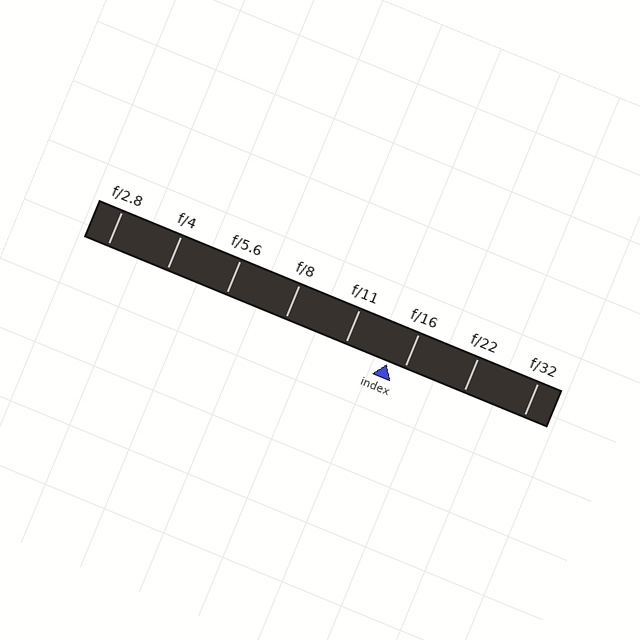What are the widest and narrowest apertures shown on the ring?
The widest aperture shown is f/2.8 and the narrowest is f/32.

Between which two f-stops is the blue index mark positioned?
The index mark is between f/11 and f/16.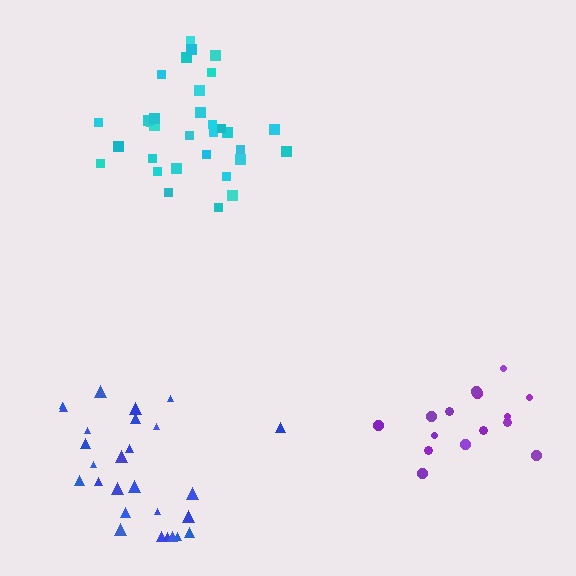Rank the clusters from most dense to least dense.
cyan, purple, blue.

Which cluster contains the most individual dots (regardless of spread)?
Cyan (32).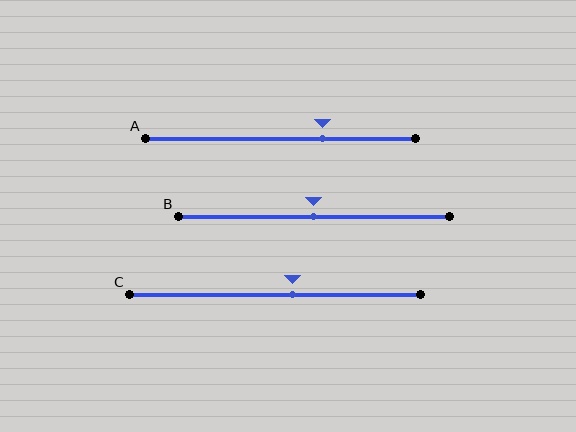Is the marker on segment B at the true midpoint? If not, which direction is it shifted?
Yes, the marker on segment B is at the true midpoint.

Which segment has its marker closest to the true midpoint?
Segment B has its marker closest to the true midpoint.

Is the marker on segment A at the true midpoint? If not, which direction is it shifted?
No, the marker on segment A is shifted to the right by about 16% of the segment length.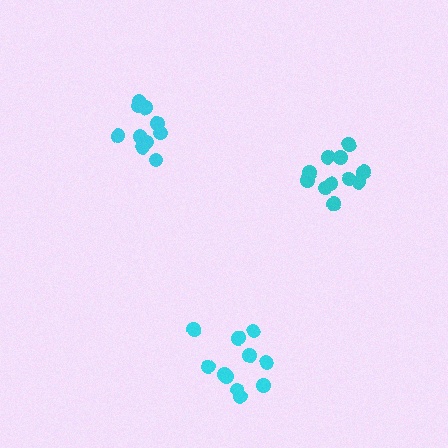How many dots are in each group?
Group 1: 11 dots, Group 2: 11 dots, Group 3: 11 dots (33 total).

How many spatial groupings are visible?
There are 3 spatial groupings.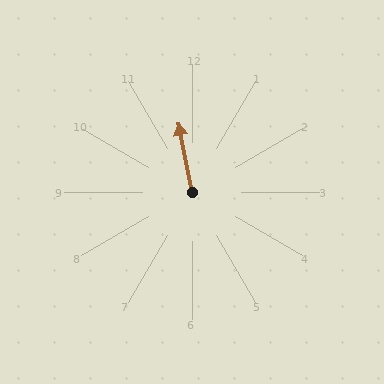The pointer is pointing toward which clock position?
Roughly 12 o'clock.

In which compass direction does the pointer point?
North.